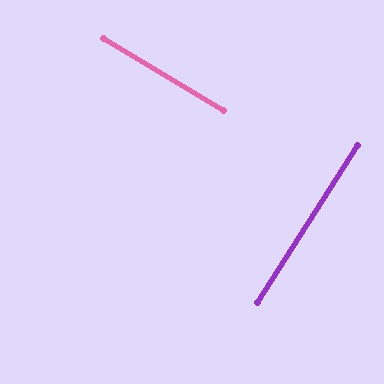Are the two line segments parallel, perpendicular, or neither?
Perpendicular — they meet at approximately 88°.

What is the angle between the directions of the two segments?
Approximately 88 degrees.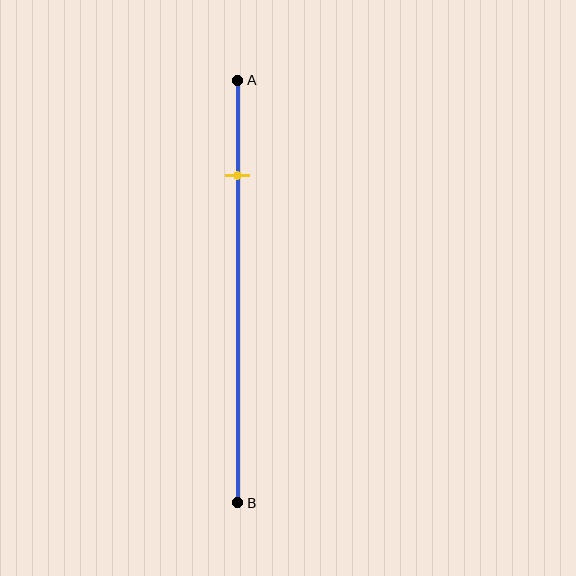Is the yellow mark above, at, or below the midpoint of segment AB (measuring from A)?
The yellow mark is above the midpoint of segment AB.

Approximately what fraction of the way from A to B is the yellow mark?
The yellow mark is approximately 20% of the way from A to B.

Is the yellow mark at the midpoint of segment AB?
No, the mark is at about 20% from A, not at the 50% midpoint.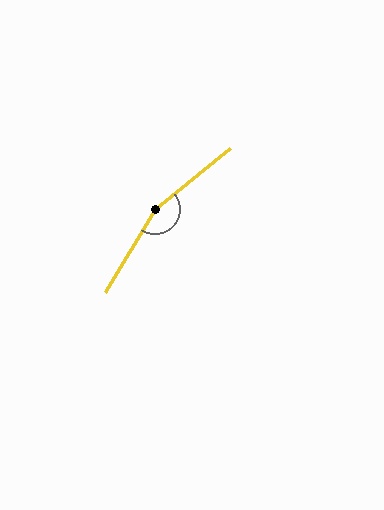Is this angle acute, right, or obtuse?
It is obtuse.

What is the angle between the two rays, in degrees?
Approximately 160 degrees.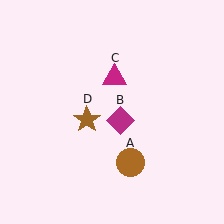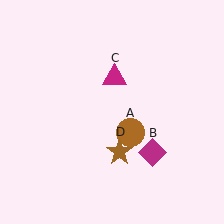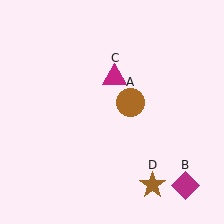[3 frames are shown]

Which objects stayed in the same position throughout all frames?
Magenta triangle (object C) remained stationary.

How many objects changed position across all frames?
3 objects changed position: brown circle (object A), magenta diamond (object B), brown star (object D).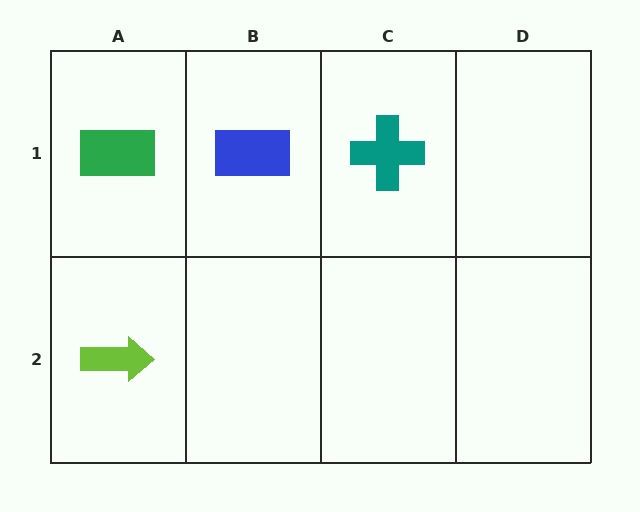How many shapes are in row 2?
1 shape.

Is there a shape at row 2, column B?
No, that cell is empty.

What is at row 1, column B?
A blue rectangle.